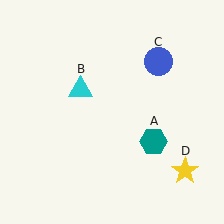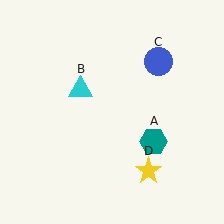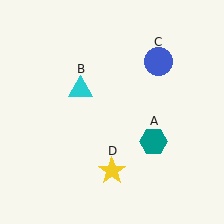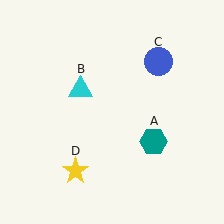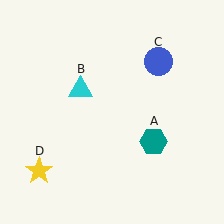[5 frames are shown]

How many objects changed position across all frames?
1 object changed position: yellow star (object D).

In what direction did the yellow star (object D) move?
The yellow star (object D) moved left.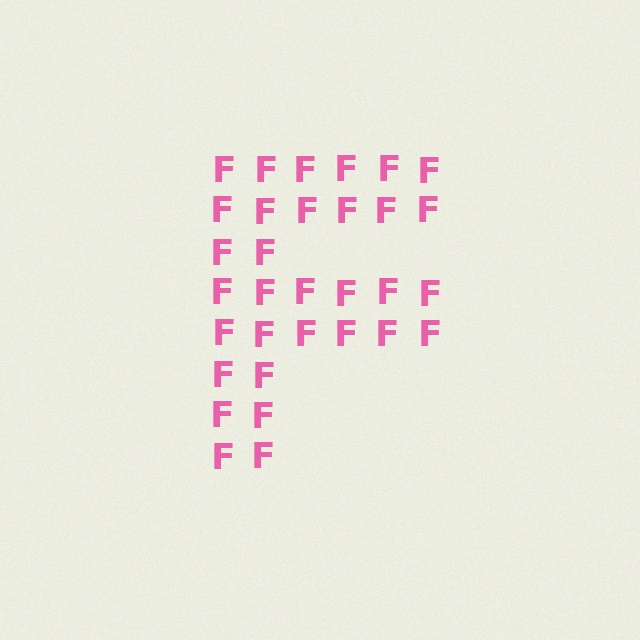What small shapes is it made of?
It is made of small letter F's.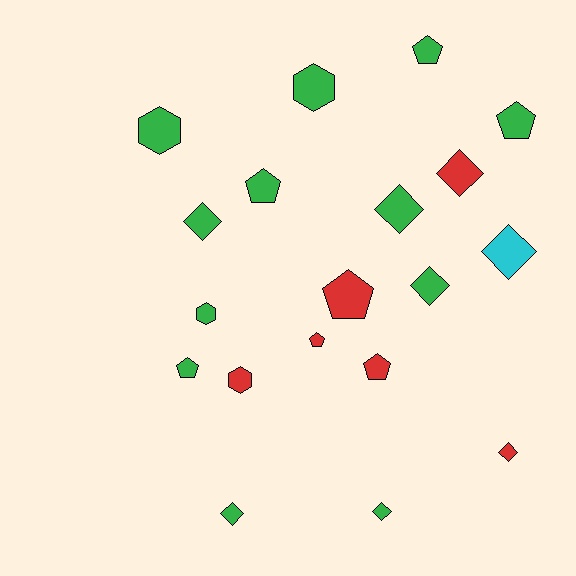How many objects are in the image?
There are 19 objects.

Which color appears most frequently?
Green, with 12 objects.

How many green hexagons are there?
There are 3 green hexagons.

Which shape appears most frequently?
Diamond, with 8 objects.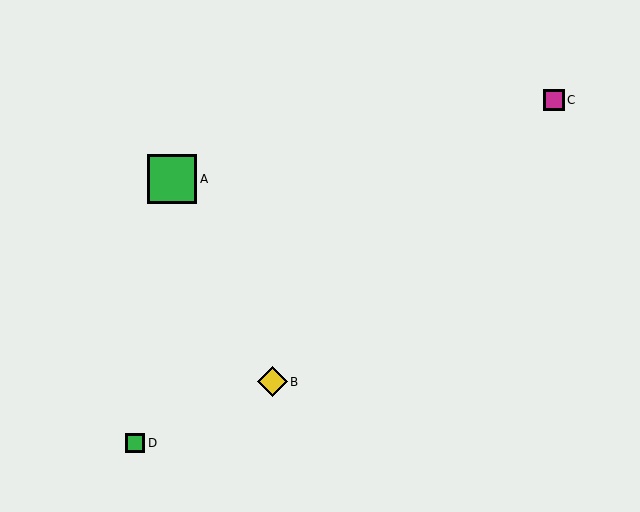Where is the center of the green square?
The center of the green square is at (135, 443).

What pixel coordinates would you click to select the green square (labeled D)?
Click at (135, 443) to select the green square D.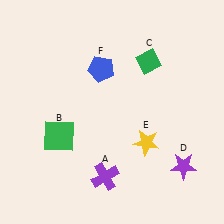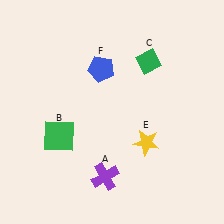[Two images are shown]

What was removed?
The purple star (D) was removed in Image 2.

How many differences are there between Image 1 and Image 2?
There is 1 difference between the two images.